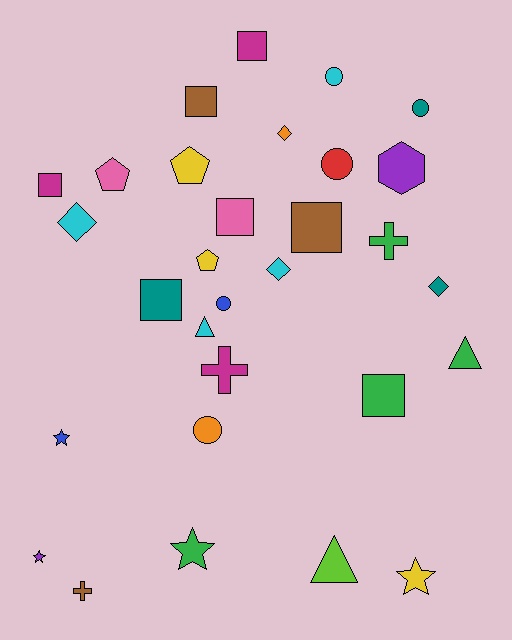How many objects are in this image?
There are 30 objects.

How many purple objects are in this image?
There are 2 purple objects.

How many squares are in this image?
There are 7 squares.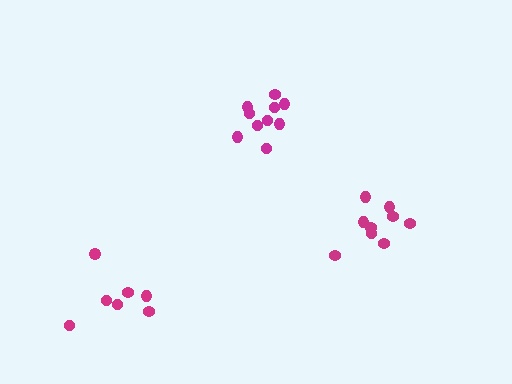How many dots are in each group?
Group 1: 7 dots, Group 2: 9 dots, Group 3: 10 dots (26 total).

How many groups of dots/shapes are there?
There are 3 groups.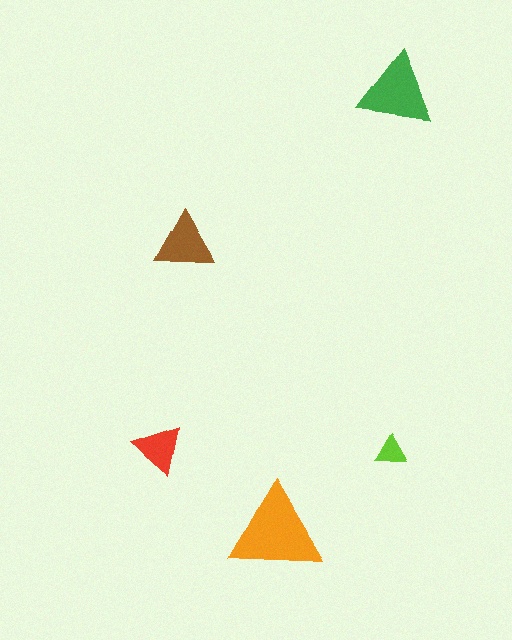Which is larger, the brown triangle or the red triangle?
The brown one.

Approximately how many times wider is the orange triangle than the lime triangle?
About 3 times wider.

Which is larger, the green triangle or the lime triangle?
The green one.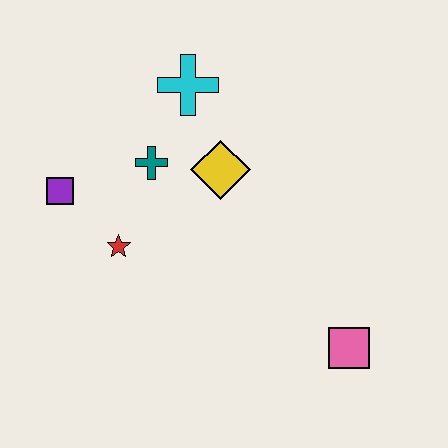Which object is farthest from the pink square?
The purple square is farthest from the pink square.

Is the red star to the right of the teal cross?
No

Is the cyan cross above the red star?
Yes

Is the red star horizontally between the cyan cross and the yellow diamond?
No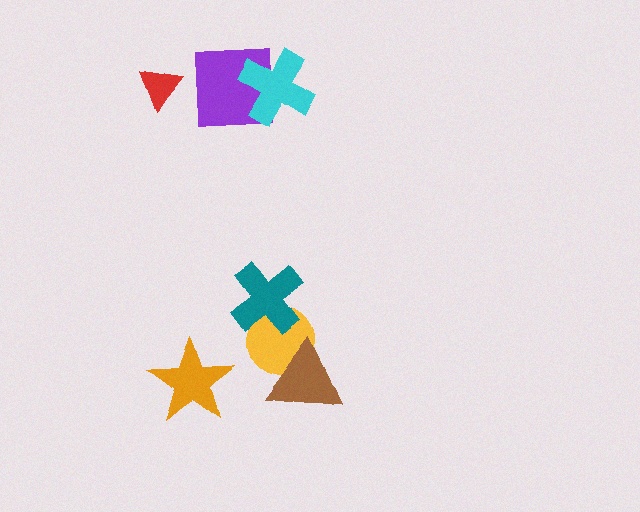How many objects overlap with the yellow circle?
2 objects overlap with the yellow circle.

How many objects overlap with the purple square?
1 object overlaps with the purple square.